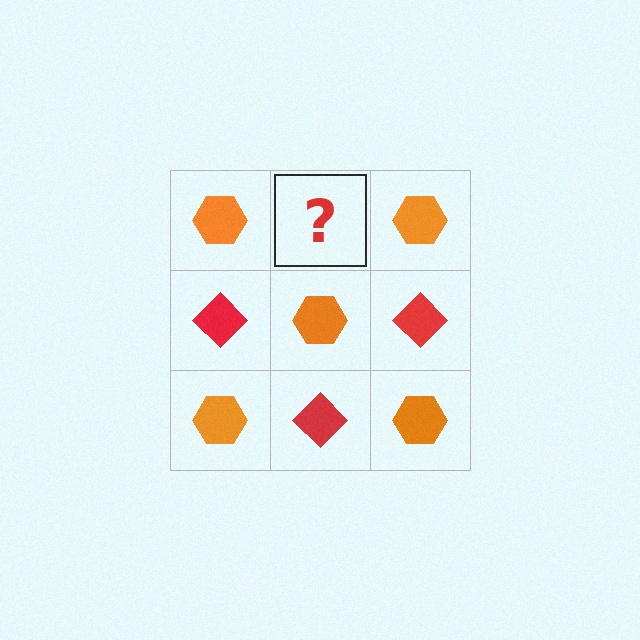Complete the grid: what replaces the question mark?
The question mark should be replaced with a red diamond.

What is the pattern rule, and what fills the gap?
The rule is that it alternates orange hexagon and red diamond in a checkerboard pattern. The gap should be filled with a red diamond.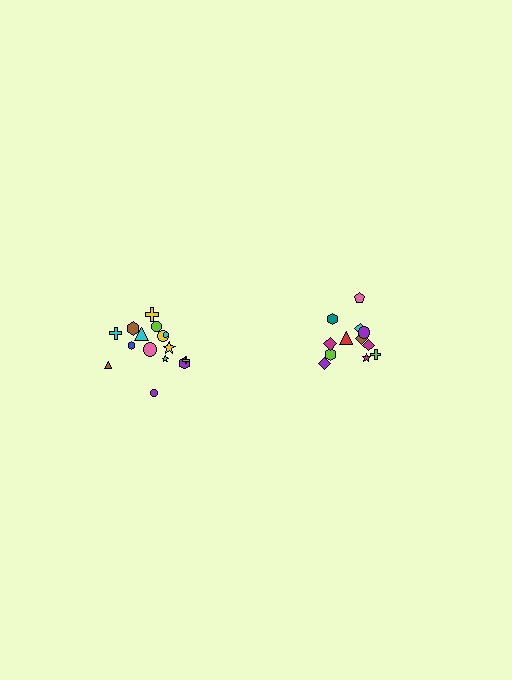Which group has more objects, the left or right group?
The left group.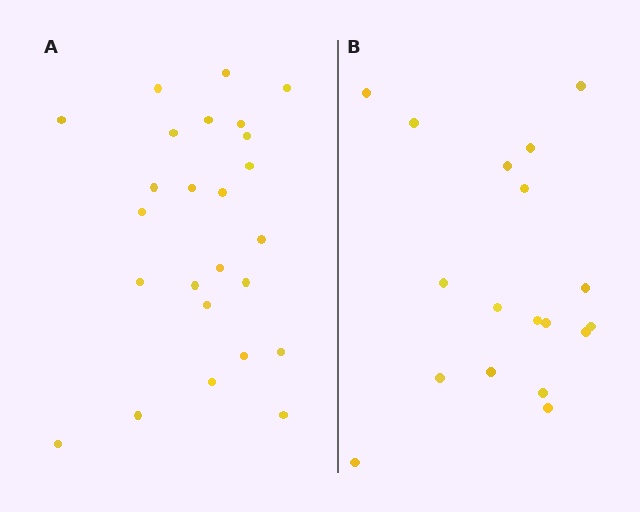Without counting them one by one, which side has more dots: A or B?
Region A (the left region) has more dots.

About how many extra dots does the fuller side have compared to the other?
Region A has roughly 8 or so more dots than region B.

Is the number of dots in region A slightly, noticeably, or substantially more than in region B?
Region A has noticeably more, but not dramatically so. The ratio is roughly 1.4 to 1.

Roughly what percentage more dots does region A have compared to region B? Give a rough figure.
About 40% more.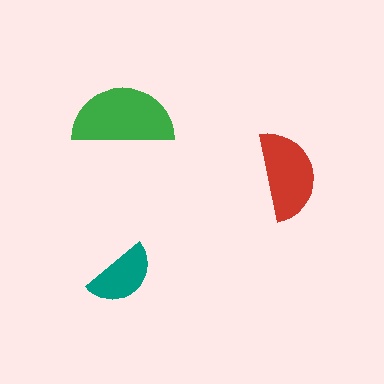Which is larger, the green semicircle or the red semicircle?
The green one.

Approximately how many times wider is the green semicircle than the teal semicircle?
About 1.5 times wider.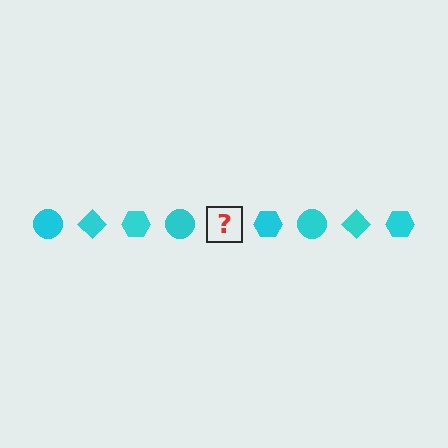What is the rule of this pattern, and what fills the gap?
The rule is that the pattern cycles through circle, diamond, hexagon shapes in cyan. The gap should be filled with a cyan diamond.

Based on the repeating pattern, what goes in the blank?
The blank should be a cyan diamond.